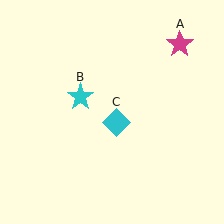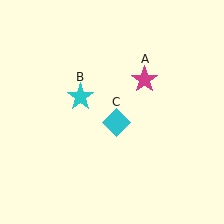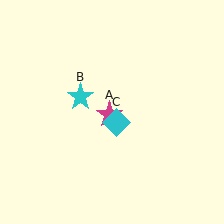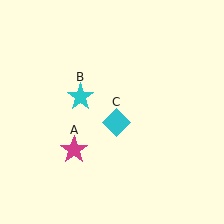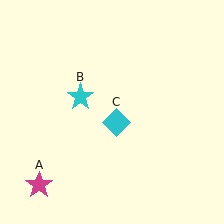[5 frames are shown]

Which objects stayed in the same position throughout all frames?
Cyan star (object B) and cyan diamond (object C) remained stationary.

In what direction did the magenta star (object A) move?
The magenta star (object A) moved down and to the left.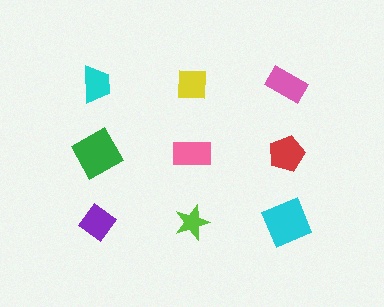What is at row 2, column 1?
A green square.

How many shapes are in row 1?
3 shapes.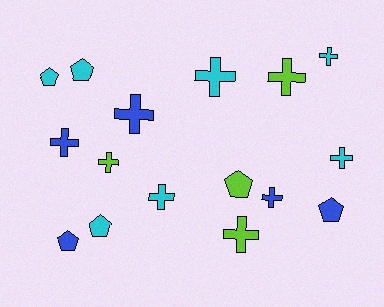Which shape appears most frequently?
Cross, with 10 objects.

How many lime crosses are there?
There are 3 lime crosses.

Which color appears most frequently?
Cyan, with 7 objects.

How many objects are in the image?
There are 16 objects.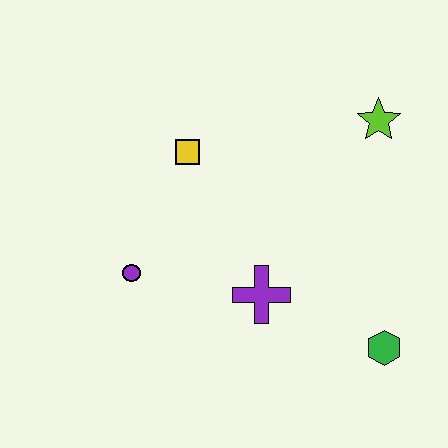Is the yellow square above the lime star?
No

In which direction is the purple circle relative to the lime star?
The purple circle is to the left of the lime star.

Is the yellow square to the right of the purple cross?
No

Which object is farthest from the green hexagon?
The yellow square is farthest from the green hexagon.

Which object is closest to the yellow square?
The purple circle is closest to the yellow square.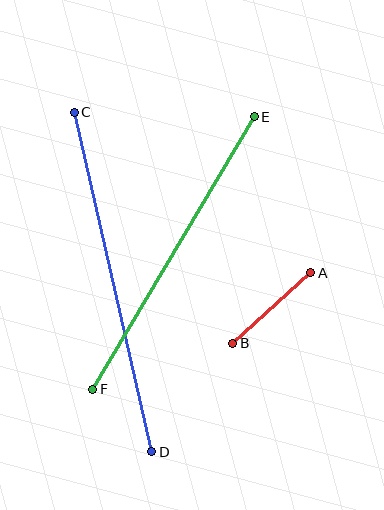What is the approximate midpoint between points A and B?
The midpoint is at approximately (272, 308) pixels.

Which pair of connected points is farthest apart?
Points C and D are farthest apart.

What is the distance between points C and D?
The distance is approximately 348 pixels.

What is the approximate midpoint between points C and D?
The midpoint is at approximately (113, 282) pixels.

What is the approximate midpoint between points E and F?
The midpoint is at approximately (174, 253) pixels.